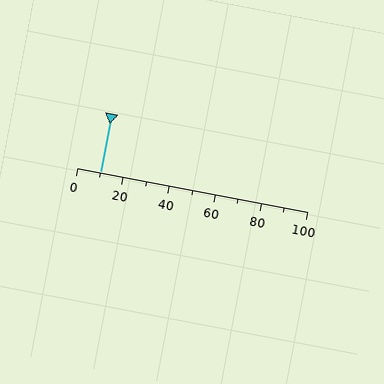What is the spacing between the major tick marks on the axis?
The major ticks are spaced 20 apart.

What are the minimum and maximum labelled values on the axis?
The axis runs from 0 to 100.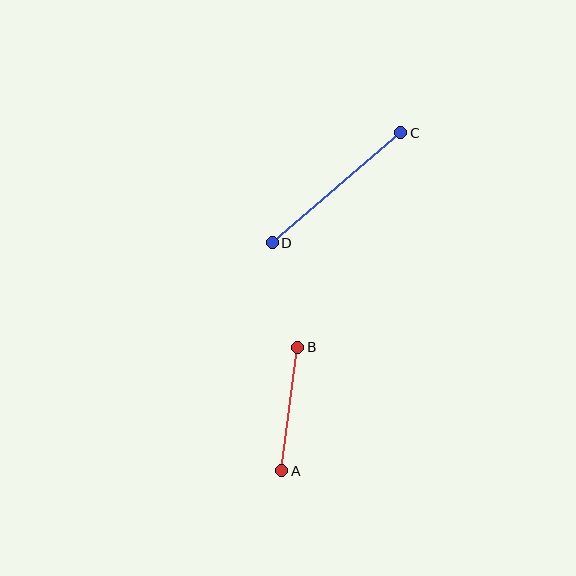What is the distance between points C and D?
The distance is approximately 169 pixels.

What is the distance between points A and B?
The distance is approximately 125 pixels.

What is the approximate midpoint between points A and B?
The midpoint is at approximately (290, 409) pixels.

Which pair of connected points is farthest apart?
Points C and D are farthest apart.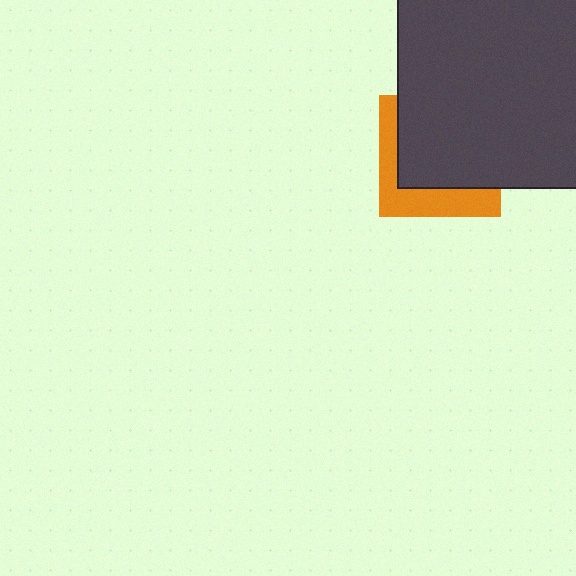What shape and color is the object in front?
The object in front is a dark gray rectangle.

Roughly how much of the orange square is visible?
A small part of it is visible (roughly 34%).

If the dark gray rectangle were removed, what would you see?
You would see the complete orange square.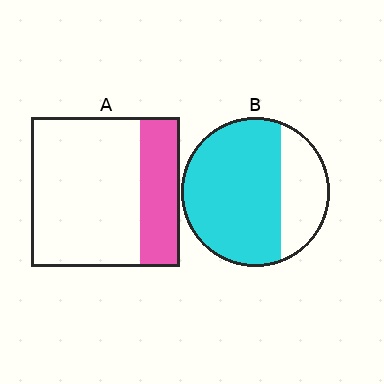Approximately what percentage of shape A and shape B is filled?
A is approximately 25% and B is approximately 70%.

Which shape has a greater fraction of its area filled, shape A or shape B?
Shape B.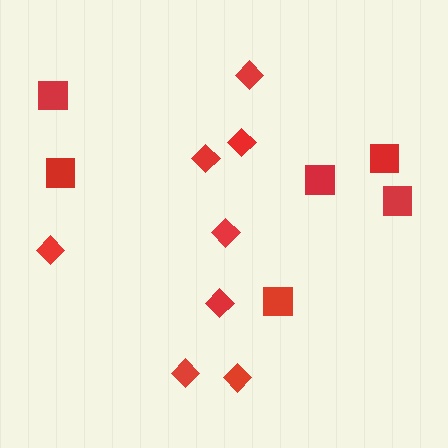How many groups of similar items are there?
There are 2 groups: one group of diamonds (8) and one group of squares (6).